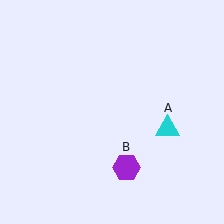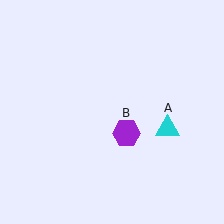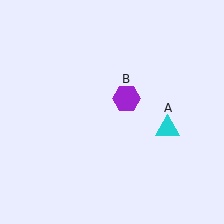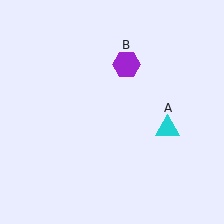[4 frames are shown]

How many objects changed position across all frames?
1 object changed position: purple hexagon (object B).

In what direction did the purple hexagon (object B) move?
The purple hexagon (object B) moved up.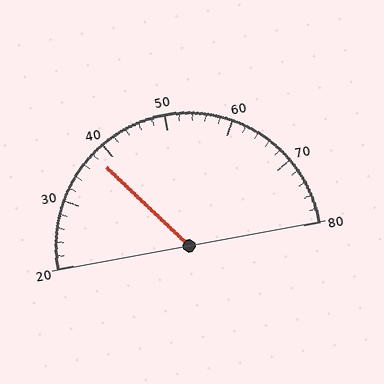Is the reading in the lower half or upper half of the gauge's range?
The reading is in the lower half of the range (20 to 80).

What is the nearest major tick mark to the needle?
The nearest major tick mark is 40.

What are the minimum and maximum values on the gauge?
The gauge ranges from 20 to 80.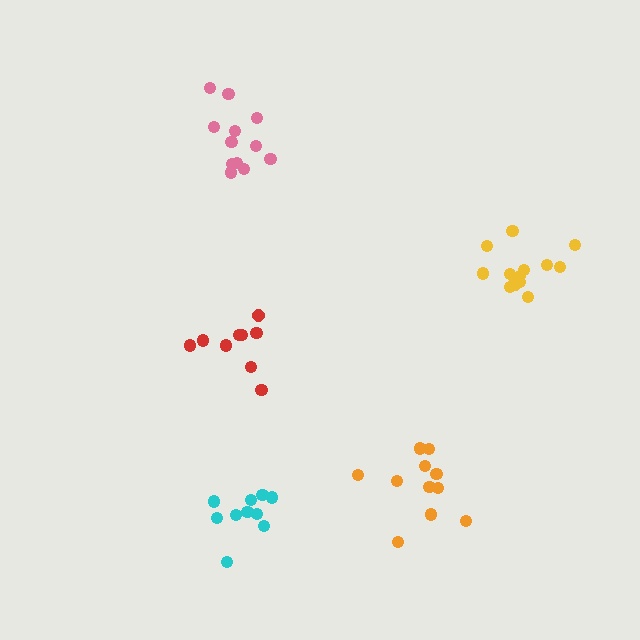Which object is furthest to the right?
The yellow cluster is rightmost.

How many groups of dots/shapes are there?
There are 5 groups.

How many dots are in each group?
Group 1: 12 dots, Group 2: 11 dots, Group 3: 14 dots, Group 4: 10 dots, Group 5: 9 dots (56 total).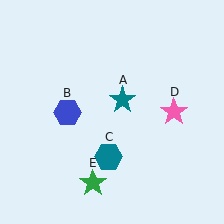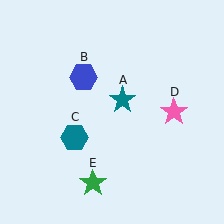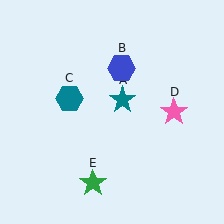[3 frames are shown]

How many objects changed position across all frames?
2 objects changed position: blue hexagon (object B), teal hexagon (object C).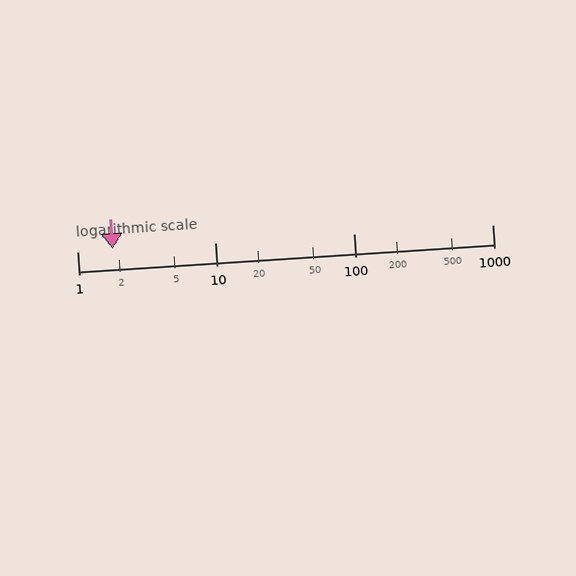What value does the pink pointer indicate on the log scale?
The pointer indicates approximately 1.8.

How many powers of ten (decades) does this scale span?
The scale spans 3 decades, from 1 to 1000.